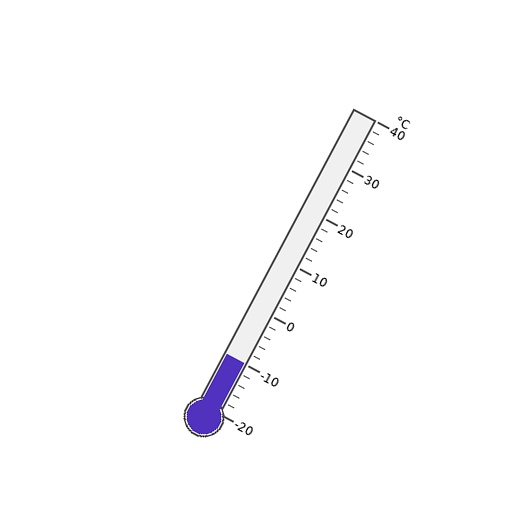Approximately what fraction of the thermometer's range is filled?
The thermometer is filled to approximately 15% of its range.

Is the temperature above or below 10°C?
The temperature is below 10°C.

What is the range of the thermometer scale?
The thermometer scale ranges from -20°C to 40°C.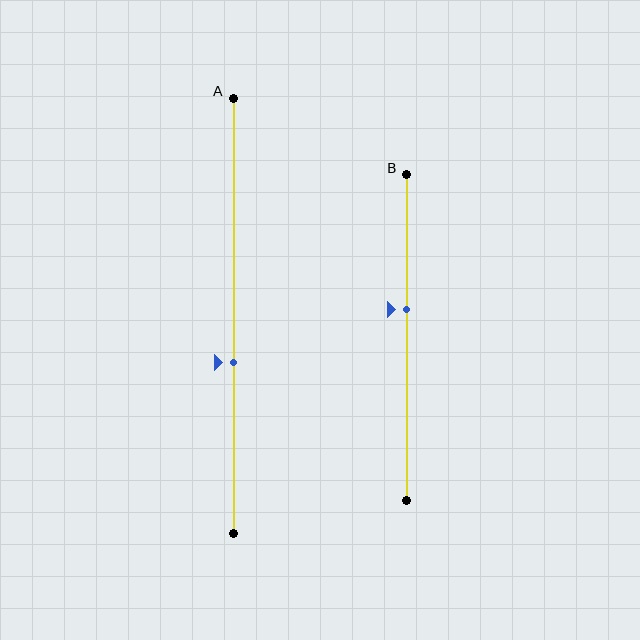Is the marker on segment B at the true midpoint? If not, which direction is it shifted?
No, the marker on segment B is shifted upward by about 9% of the segment length.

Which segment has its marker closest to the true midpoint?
Segment B has its marker closest to the true midpoint.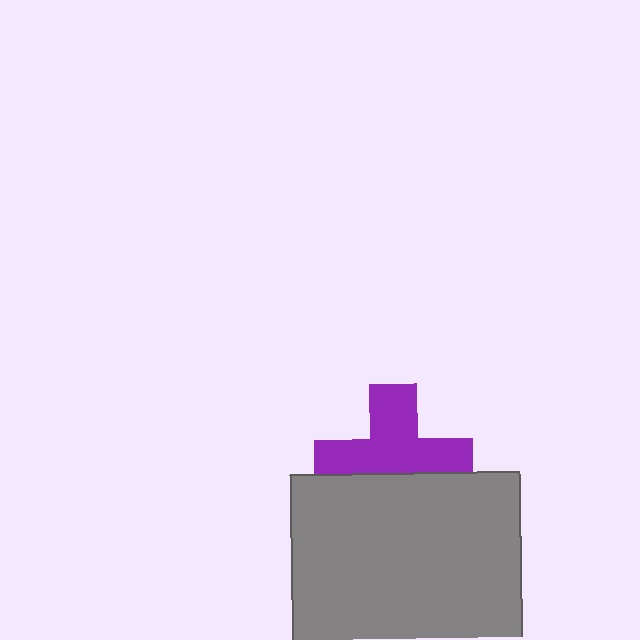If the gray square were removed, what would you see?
You would see the complete purple cross.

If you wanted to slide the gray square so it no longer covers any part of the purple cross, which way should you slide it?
Slide it down — that is the most direct way to separate the two shapes.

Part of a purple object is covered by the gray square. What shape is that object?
It is a cross.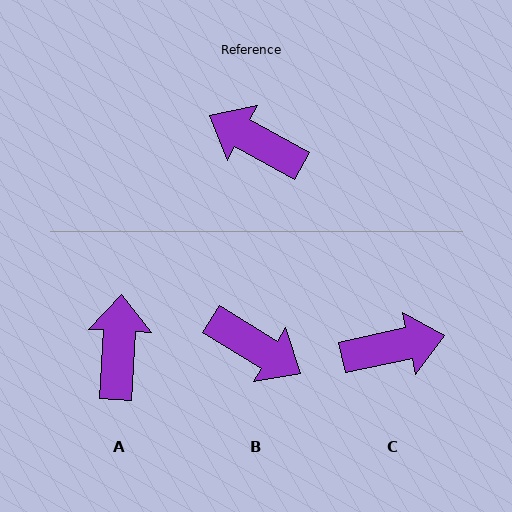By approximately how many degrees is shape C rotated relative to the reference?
Approximately 139 degrees clockwise.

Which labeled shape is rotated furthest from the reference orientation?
B, about 177 degrees away.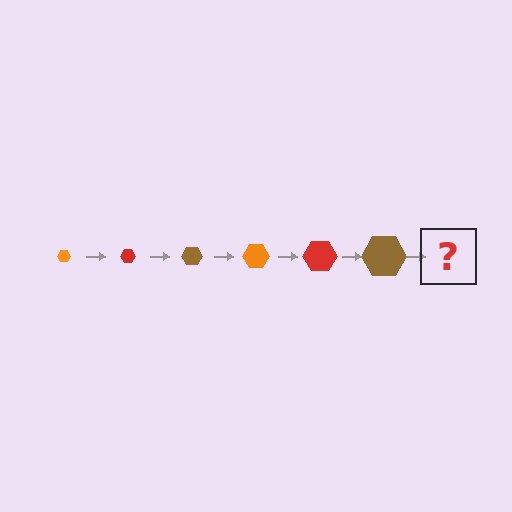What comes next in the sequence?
The next element should be an orange hexagon, larger than the previous one.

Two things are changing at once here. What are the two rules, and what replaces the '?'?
The two rules are that the hexagon grows larger each step and the color cycles through orange, red, and brown. The '?' should be an orange hexagon, larger than the previous one.